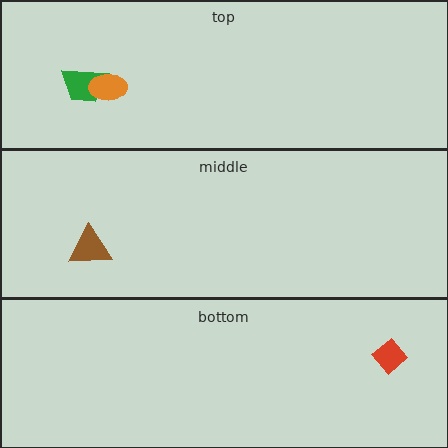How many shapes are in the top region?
2.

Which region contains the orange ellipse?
The top region.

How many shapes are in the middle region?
1.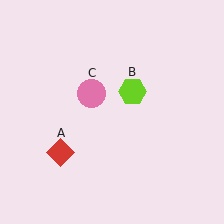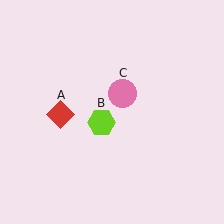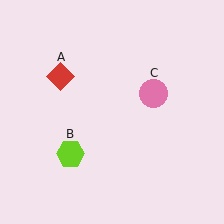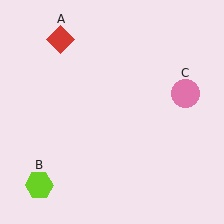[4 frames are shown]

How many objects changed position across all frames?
3 objects changed position: red diamond (object A), lime hexagon (object B), pink circle (object C).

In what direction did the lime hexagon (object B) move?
The lime hexagon (object B) moved down and to the left.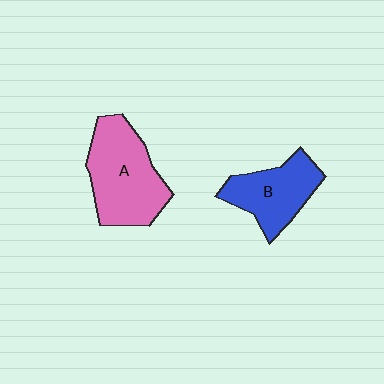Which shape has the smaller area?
Shape B (blue).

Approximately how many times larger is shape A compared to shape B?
Approximately 1.4 times.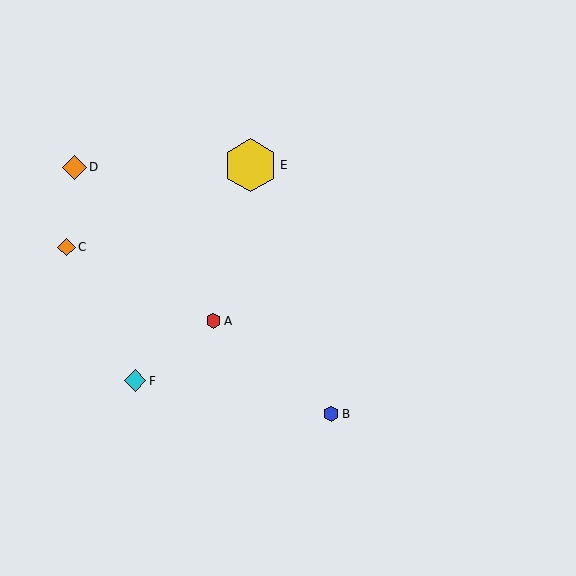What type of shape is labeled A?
Shape A is a red hexagon.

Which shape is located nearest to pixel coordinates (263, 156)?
The yellow hexagon (labeled E) at (251, 165) is nearest to that location.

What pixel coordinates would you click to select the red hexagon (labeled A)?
Click at (213, 321) to select the red hexagon A.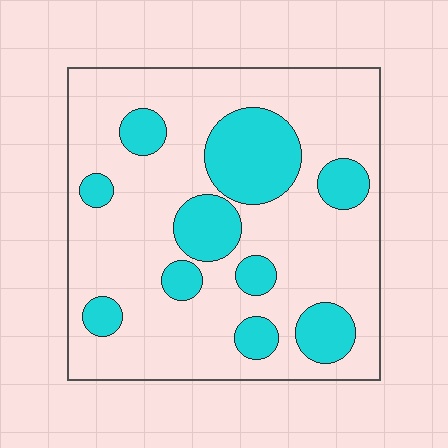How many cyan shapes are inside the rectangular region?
10.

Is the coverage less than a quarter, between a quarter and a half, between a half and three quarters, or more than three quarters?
Between a quarter and a half.